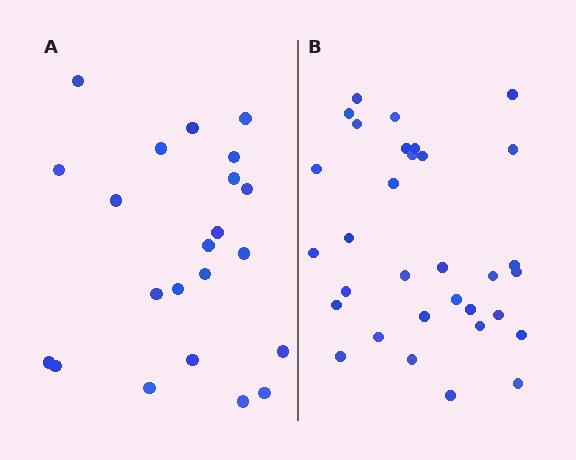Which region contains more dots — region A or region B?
Region B (the right region) has more dots.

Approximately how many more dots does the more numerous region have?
Region B has roughly 10 or so more dots than region A.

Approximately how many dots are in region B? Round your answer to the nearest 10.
About 30 dots. (The exact count is 32, which rounds to 30.)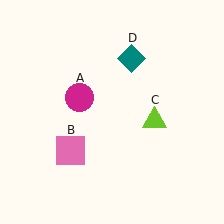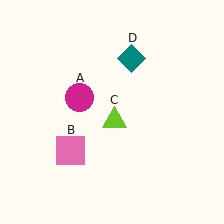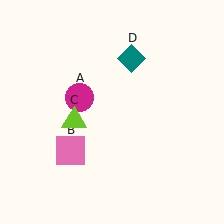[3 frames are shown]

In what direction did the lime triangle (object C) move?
The lime triangle (object C) moved left.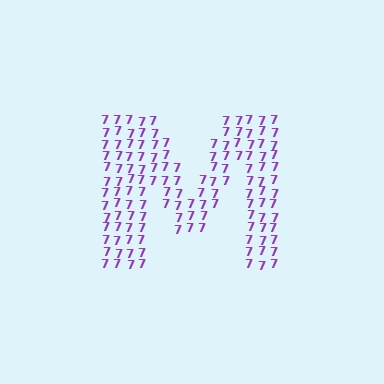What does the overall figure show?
The overall figure shows the letter M.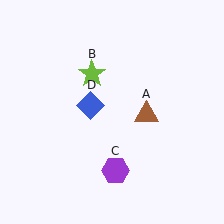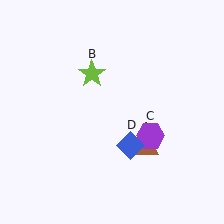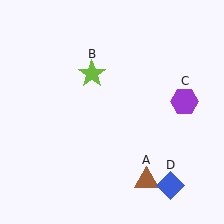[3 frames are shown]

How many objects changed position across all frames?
3 objects changed position: brown triangle (object A), purple hexagon (object C), blue diamond (object D).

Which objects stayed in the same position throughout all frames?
Lime star (object B) remained stationary.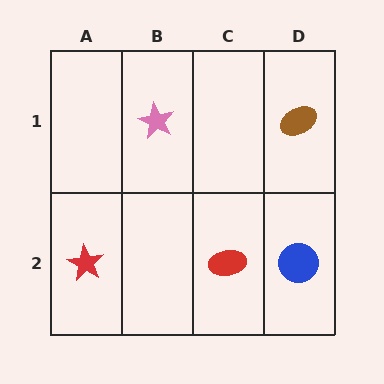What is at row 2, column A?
A red star.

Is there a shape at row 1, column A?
No, that cell is empty.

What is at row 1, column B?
A pink star.